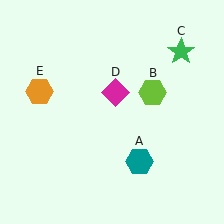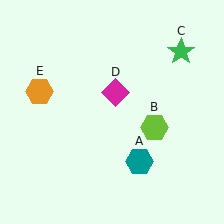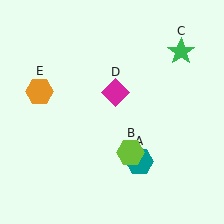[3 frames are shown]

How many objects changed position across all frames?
1 object changed position: lime hexagon (object B).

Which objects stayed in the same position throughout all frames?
Teal hexagon (object A) and green star (object C) and magenta diamond (object D) and orange hexagon (object E) remained stationary.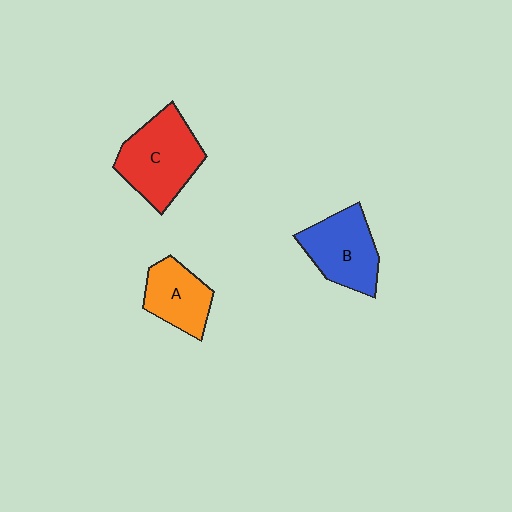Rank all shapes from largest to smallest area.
From largest to smallest: C (red), B (blue), A (orange).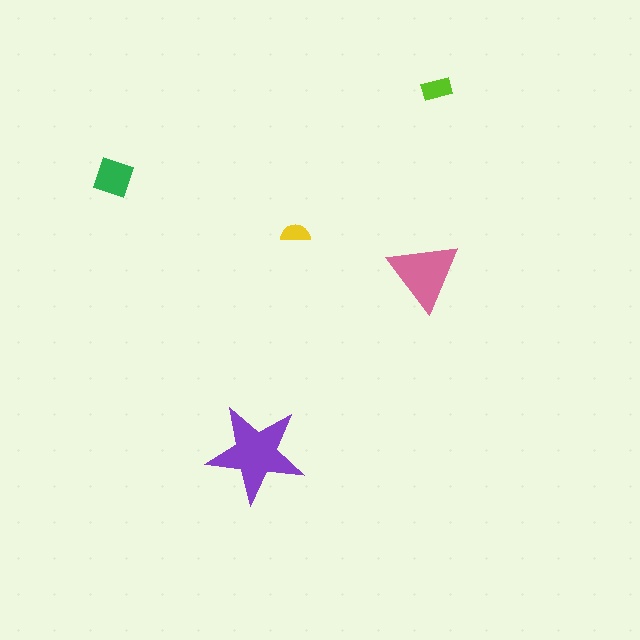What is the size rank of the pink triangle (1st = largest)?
2nd.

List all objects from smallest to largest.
The yellow semicircle, the lime rectangle, the green square, the pink triangle, the purple star.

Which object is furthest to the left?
The green square is leftmost.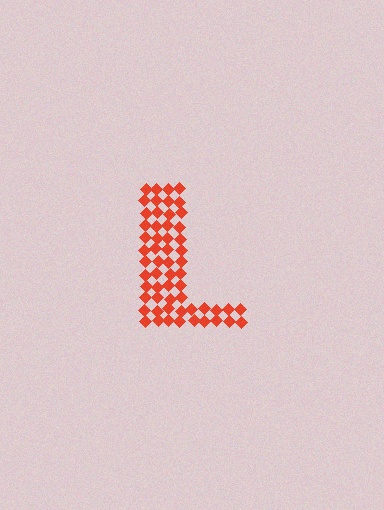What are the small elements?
The small elements are diamonds.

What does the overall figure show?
The overall figure shows the letter L.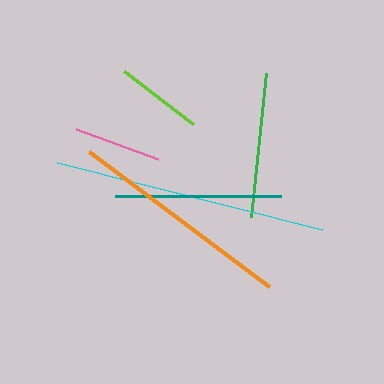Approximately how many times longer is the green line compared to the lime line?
The green line is approximately 1.7 times the length of the lime line.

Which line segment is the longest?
The cyan line is the longest at approximately 274 pixels.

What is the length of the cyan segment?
The cyan segment is approximately 274 pixels long.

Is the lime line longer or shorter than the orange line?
The orange line is longer than the lime line.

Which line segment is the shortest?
The lime line is the shortest at approximately 87 pixels.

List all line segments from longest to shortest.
From longest to shortest: cyan, orange, teal, green, pink, lime.